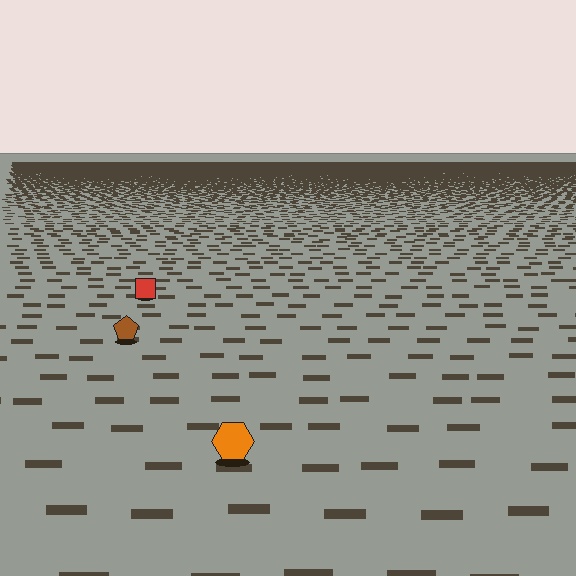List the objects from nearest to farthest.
From nearest to farthest: the orange hexagon, the brown pentagon, the red square.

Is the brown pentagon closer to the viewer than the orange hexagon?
No. The orange hexagon is closer — you can tell from the texture gradient: the ground texture is coarser near it.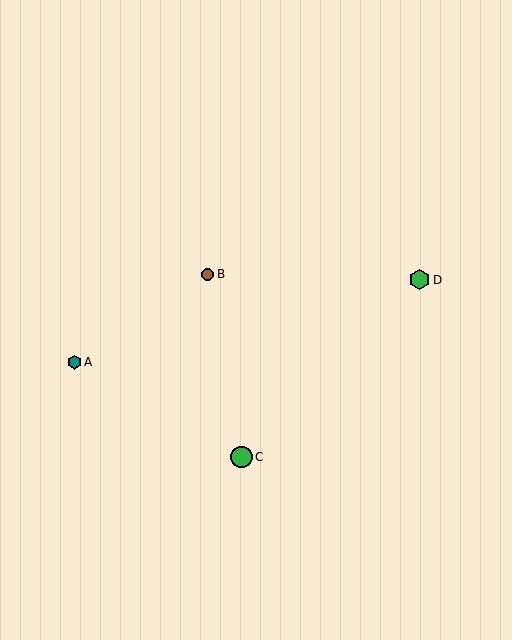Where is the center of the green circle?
The center of the green circle is at (241, 457).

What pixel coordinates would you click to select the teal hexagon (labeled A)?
Click at (74, 362) to select the teal hexagon A.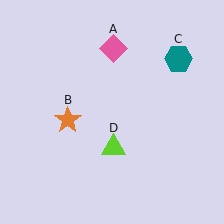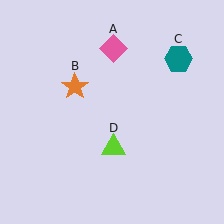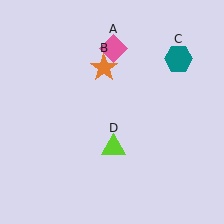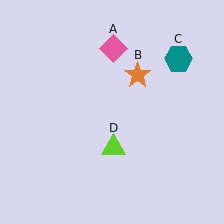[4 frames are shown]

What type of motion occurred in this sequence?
The orange star (object B) rotated clockwise around the center of the scene.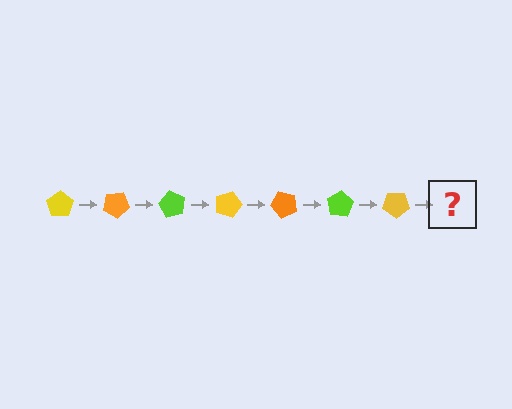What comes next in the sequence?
The next element should be an orange pentagon, rotated 210 degrees from the start.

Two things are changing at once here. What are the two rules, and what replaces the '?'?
The two rules are that it rotates 30 degrees each step and the color cycles through yellow, orange, and lime. The '?' should be an orange pentagon, rotated 210 degrees from the start.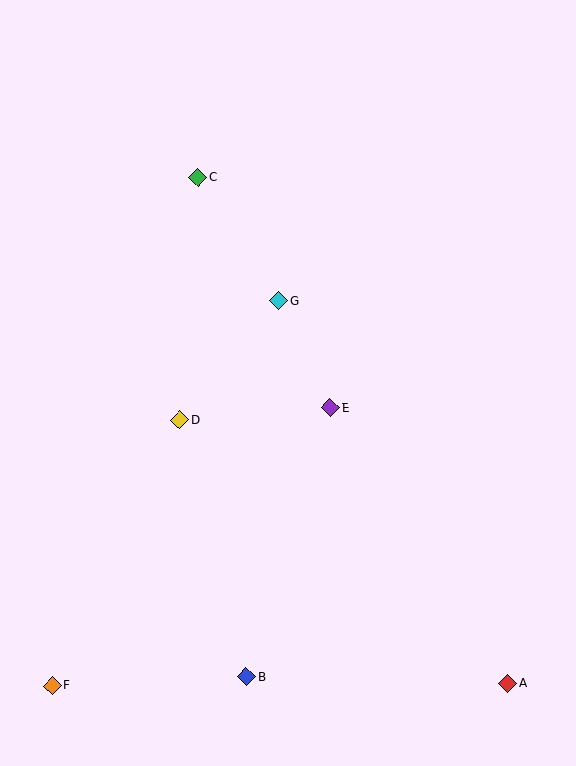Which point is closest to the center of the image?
Point E at (330, 408) is closest to the center.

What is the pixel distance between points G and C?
The distance between G and C is 148 pixels.